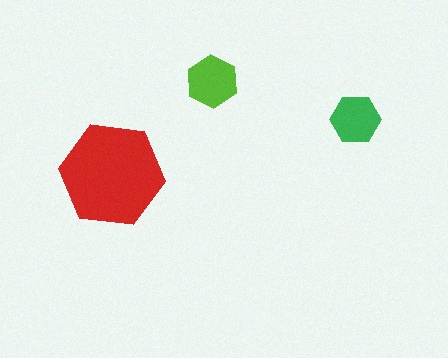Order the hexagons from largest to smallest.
the red one, the lime one, the green one.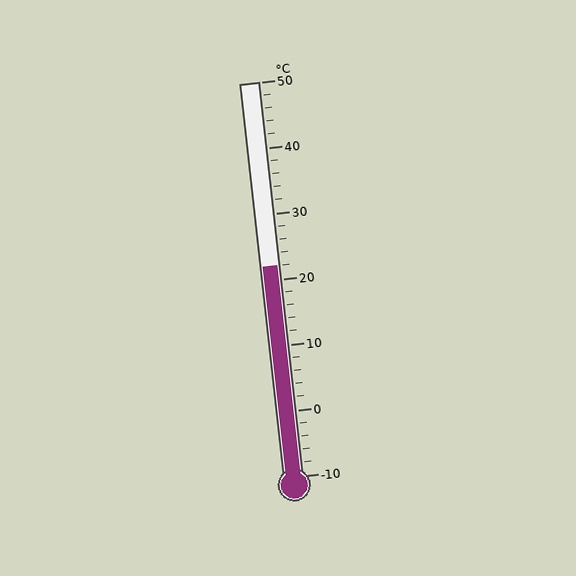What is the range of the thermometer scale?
The thermometer scale ranges from -10°C to 50°C.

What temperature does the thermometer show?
The thermometer shows approximately 22°C.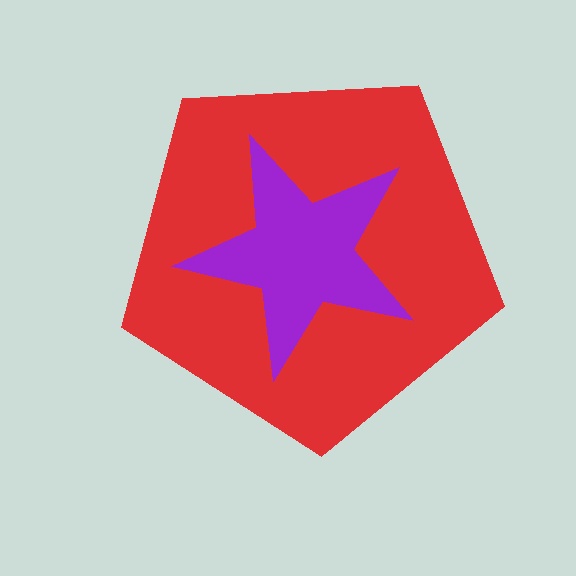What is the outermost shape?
The red pentagon.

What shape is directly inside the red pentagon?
The purple star.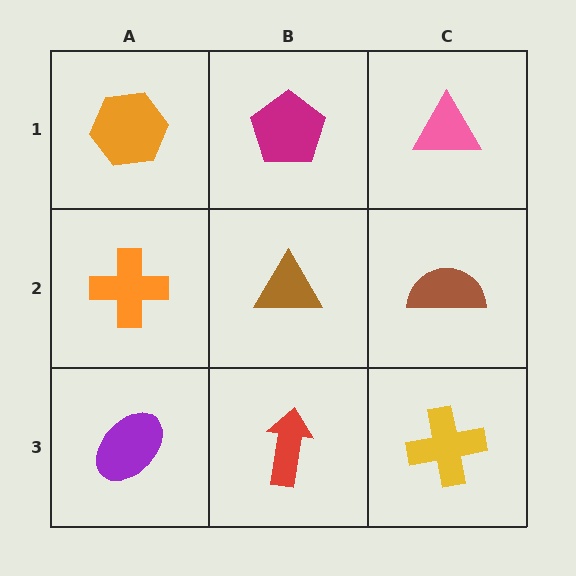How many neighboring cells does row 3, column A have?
2.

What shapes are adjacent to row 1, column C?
A brown semicircle (row 2, column C), a magenta pentagon (row 1, column B).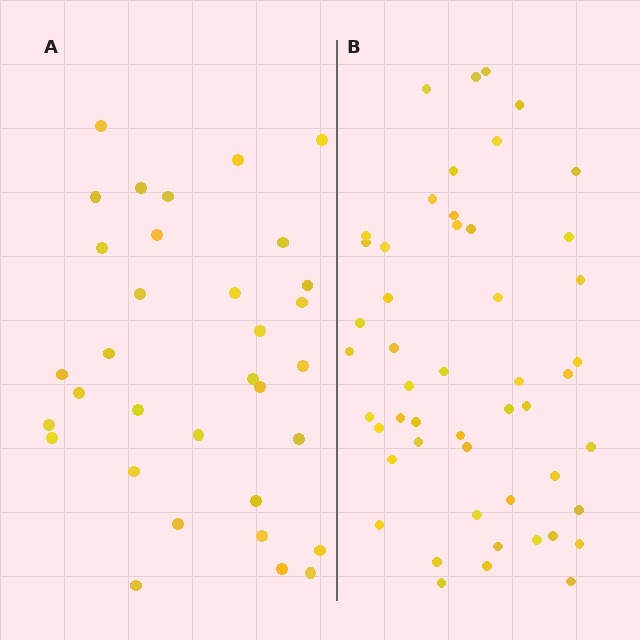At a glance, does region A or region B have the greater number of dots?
Region B (the right region) has more dots.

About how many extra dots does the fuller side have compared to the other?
Region B has approximately 15 more dots than region A.